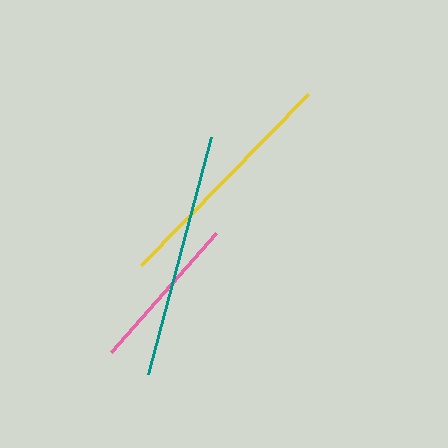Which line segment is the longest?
The teal line is the longest at approximately 246 pixels.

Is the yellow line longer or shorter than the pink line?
The yellow line is longer than the pink line.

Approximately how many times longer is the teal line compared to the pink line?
The teal line is approximately 1.6 times the length of the pink line.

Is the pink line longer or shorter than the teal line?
The teal line is longer than the pink line.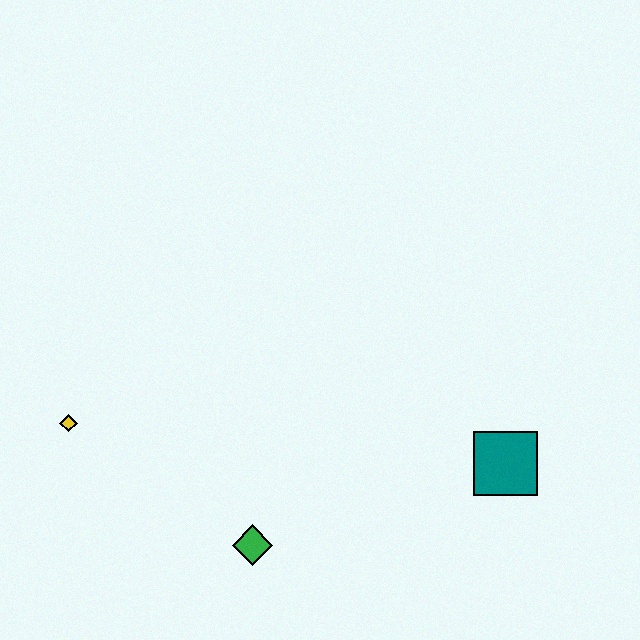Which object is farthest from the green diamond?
The teal square is farthest from the green diamond.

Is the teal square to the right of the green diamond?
Yes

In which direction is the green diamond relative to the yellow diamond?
The green diamond is to the right of the yellow diamond.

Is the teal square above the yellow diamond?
No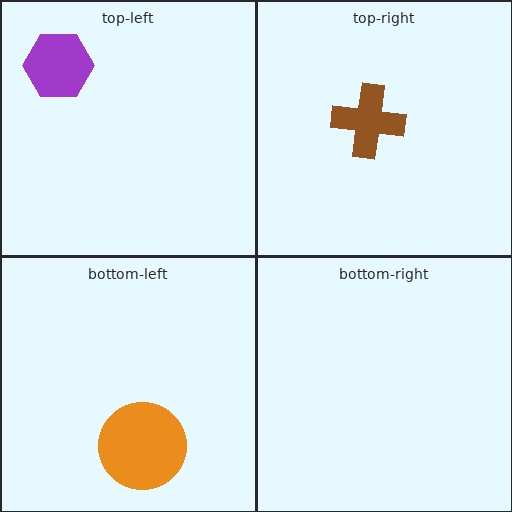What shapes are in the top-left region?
The purple hexagon.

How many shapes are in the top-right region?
1.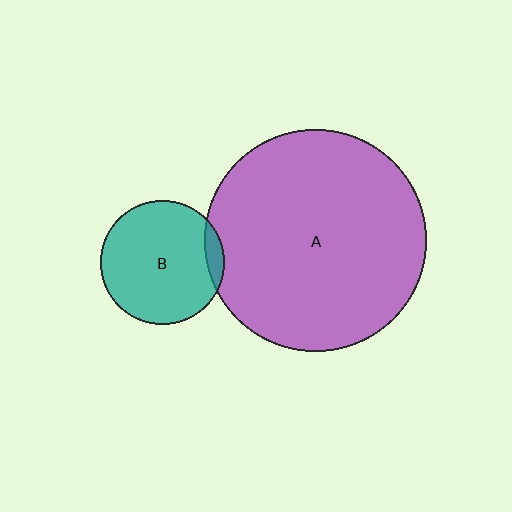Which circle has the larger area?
Circle A (purple).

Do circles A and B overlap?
Yes.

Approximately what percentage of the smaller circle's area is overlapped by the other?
Approximately 5%.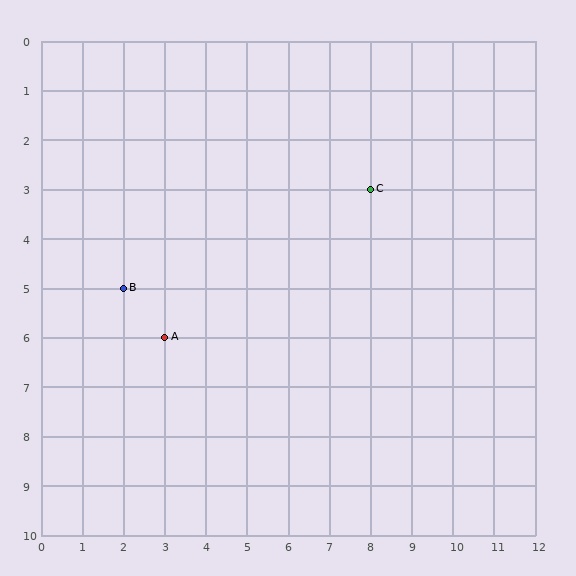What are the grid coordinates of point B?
Point B is at grid coordinates (2, 5).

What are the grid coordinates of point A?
Point A is at grid coordinates (3, 6).